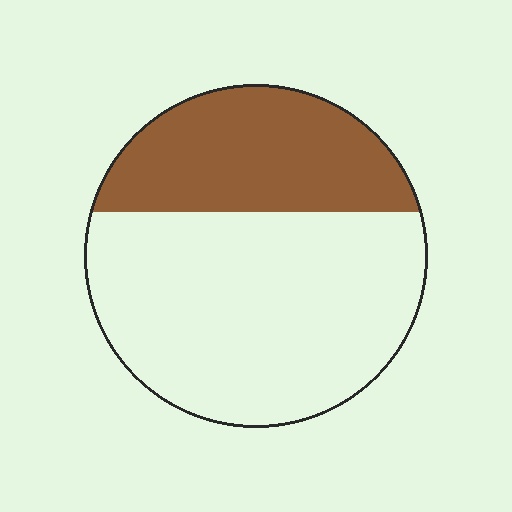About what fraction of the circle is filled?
About one third (1/3).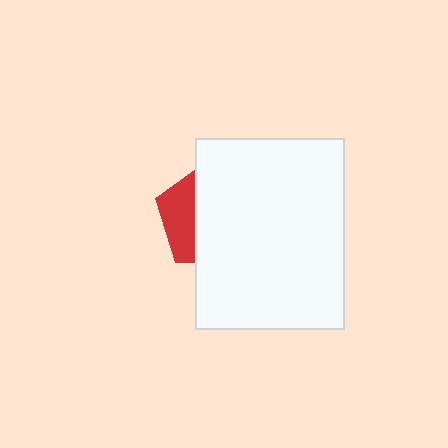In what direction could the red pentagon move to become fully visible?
The red pentagon could move left. That would shift it out from behind the white rectangle entirely.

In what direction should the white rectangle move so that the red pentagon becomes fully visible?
The white rectangle should move right. That is the shortest direction to clear the overlap and leave the red pentagon fully visible.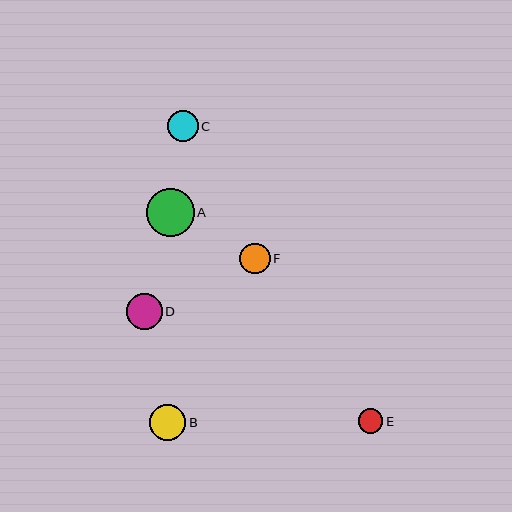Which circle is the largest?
Circle A is the largest with a size of approximately 48 pixels.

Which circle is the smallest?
Circle E is the smallest with a size of approximately 25 pixels.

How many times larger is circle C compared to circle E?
Circle C is approximately 1.3 times the size of circle E.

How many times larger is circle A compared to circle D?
Circle A is approximately 1.3 times the size of circle D.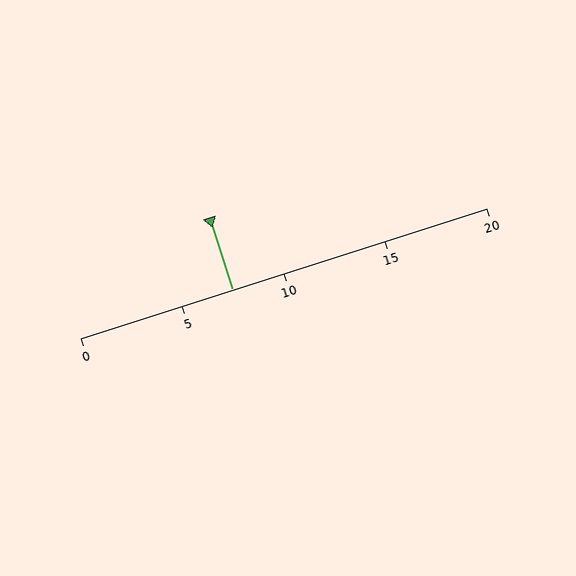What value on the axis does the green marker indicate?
The marker indicates approximately 7.5.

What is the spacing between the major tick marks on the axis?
The major ticks are spaced 5 apart.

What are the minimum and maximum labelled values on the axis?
The axis runs from 0 to 20.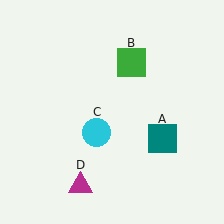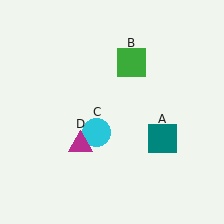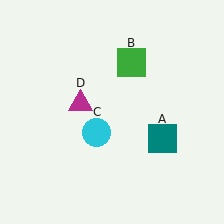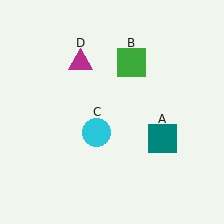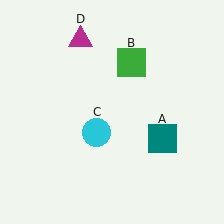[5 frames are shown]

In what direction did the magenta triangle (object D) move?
The magenta triangle (object D) moved up.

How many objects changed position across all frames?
1 object changed position: magenta triangle (object D).